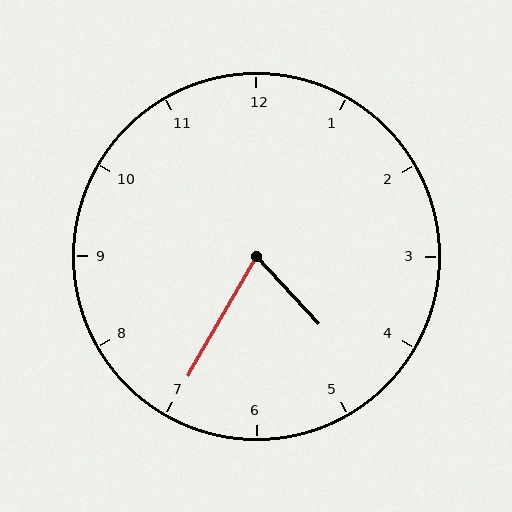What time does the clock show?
4:35.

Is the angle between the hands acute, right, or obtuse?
It is acute.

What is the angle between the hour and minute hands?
Approximately 72 degrees.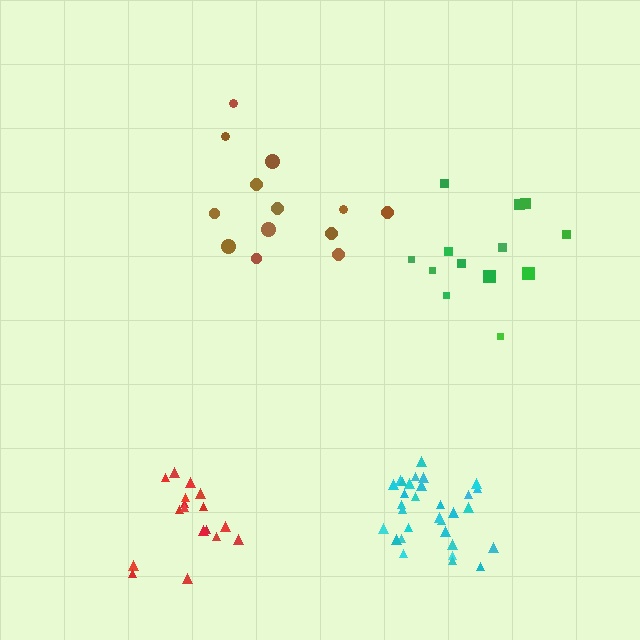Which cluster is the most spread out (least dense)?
Brown.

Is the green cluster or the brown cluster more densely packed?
Green.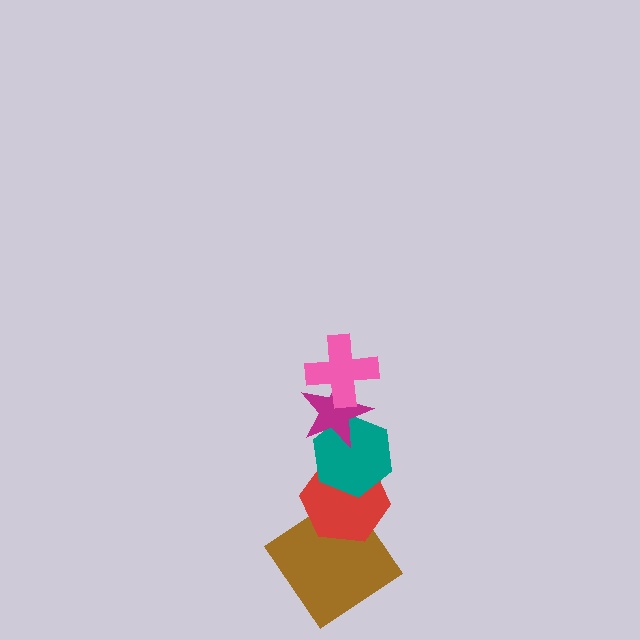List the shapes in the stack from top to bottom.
From top to bottom: the pink cross, the magenta star, the teal hexagon, the red hexagon, the brown diamond.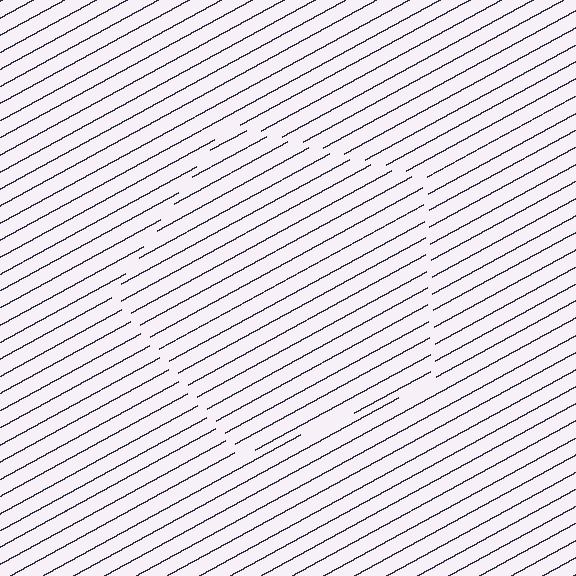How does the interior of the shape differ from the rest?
The interior of the shape contains the same grating, shifted by half a period — the contour is defined by the phase discontinuity where line-ends from the inner and outer gratings abut.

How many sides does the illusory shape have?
5 sides — the line-ends trace a pentagon.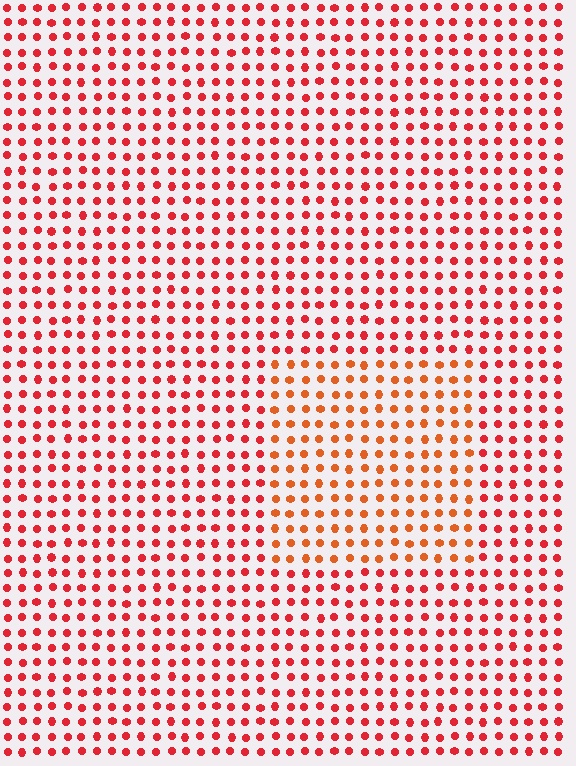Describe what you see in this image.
The image is filled with small red elements in a uniform arrangement. A rectangle-shaped region is visible where the elements are tinted to a slightly different hue, forming a subtle color boundary.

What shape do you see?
I see a rectangle.